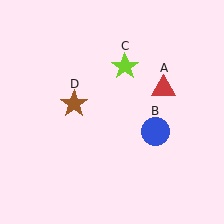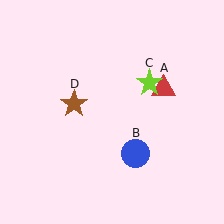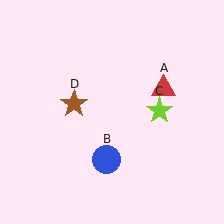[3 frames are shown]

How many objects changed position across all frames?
2 objects changed position: blue circle (object B), lime star (object C).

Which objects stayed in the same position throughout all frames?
Red triangle (object A) and brown star (object D) remained stationary.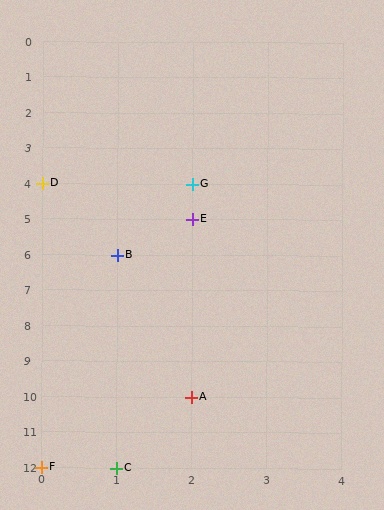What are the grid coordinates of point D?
Point D is at grid coordinates (0, 4).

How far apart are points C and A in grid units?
Points C and A are 1 column and 2 rows apart (about 2.2 grid units diagonally).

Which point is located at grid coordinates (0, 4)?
Point D is at (0, 4).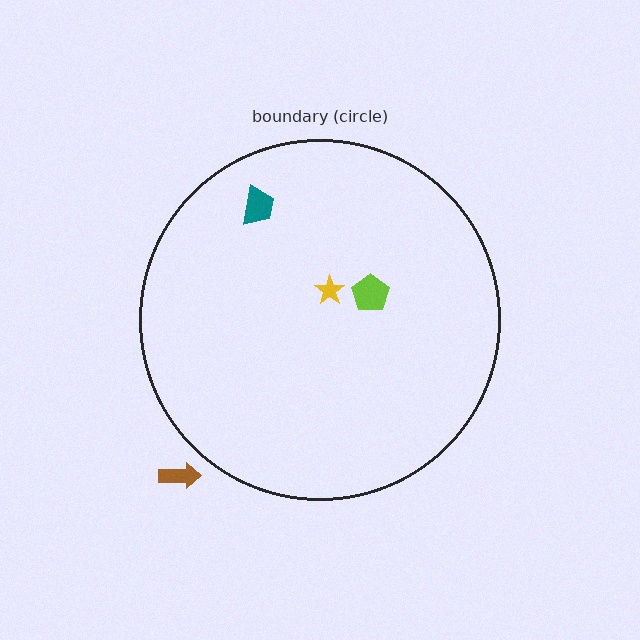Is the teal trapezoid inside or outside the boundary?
Inside.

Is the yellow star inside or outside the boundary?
Inside.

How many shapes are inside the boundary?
3 inside, 1 outside.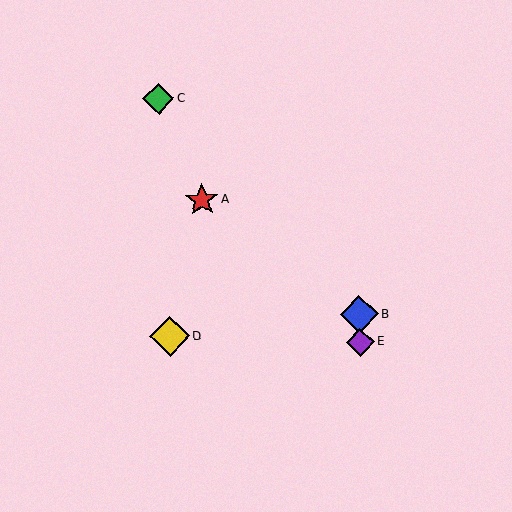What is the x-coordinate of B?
Object B is at x≈359.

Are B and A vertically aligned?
No, B is at x≈359 and A is at x≈202.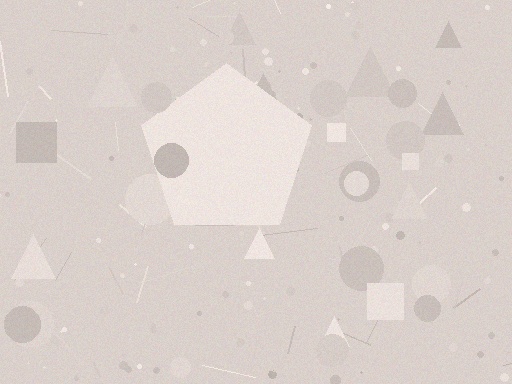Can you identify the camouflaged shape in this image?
The camouflaged shape is a pentagon.